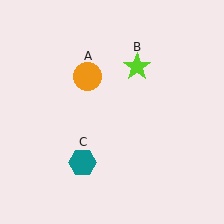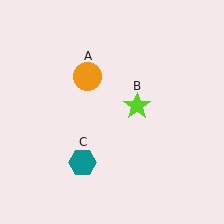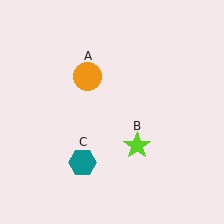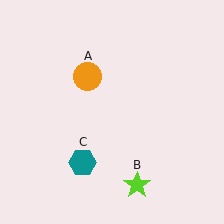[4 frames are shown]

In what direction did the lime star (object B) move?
The lime star (object B) moved down.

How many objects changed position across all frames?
1 object changed position: lime star (object B).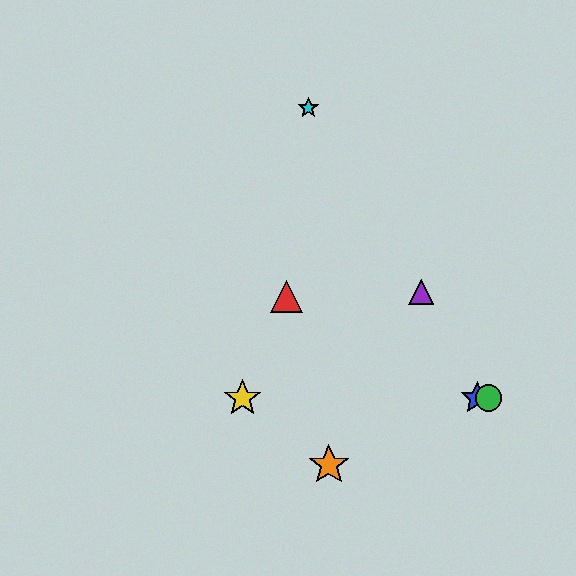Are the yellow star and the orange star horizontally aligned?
No, the yellow star is at y≈398 and the orange star is at y≈465.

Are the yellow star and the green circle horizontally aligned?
Yes, both are at y≈398.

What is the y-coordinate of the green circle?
The green circle is at y≈398.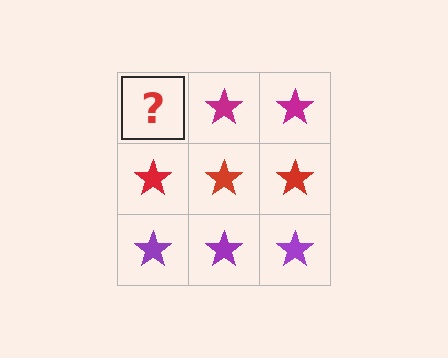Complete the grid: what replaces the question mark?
The question mark should be replaced with a magenta star.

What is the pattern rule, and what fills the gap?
The rule is that each row has a consistent color. The gap should be filled with a magenta star.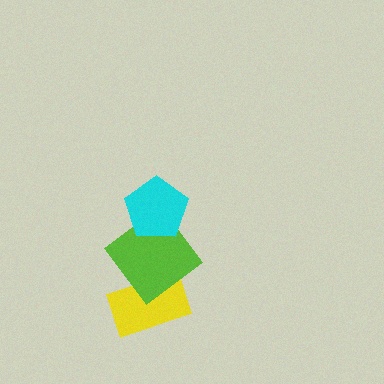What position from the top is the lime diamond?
The lime diamond is 2nd from the top.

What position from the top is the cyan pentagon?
The cyan pentagon is 1st from the top.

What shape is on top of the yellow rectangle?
The lime diamond is on top of the yellow rectangle.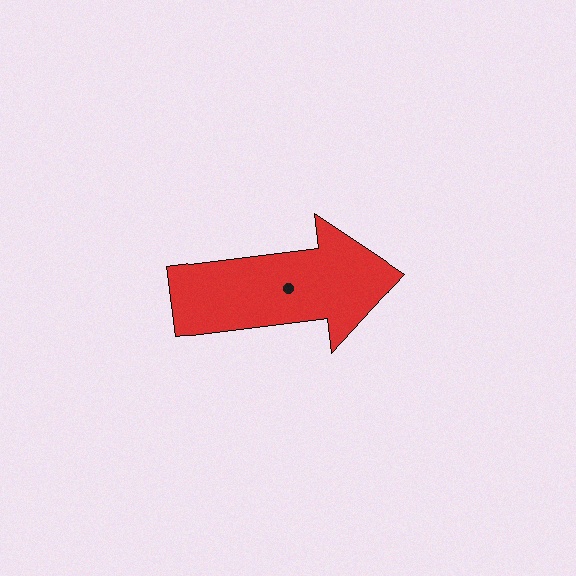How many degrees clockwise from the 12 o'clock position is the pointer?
Approximately 83 degrees.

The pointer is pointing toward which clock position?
Roughly 3 o'clock.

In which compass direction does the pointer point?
East.